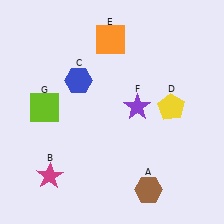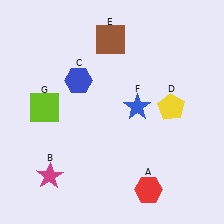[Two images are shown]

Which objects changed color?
A changed from brown to red. E changed from orange to brown. F changed from purple to blue.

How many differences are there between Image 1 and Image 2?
There are 3 differences between the two images.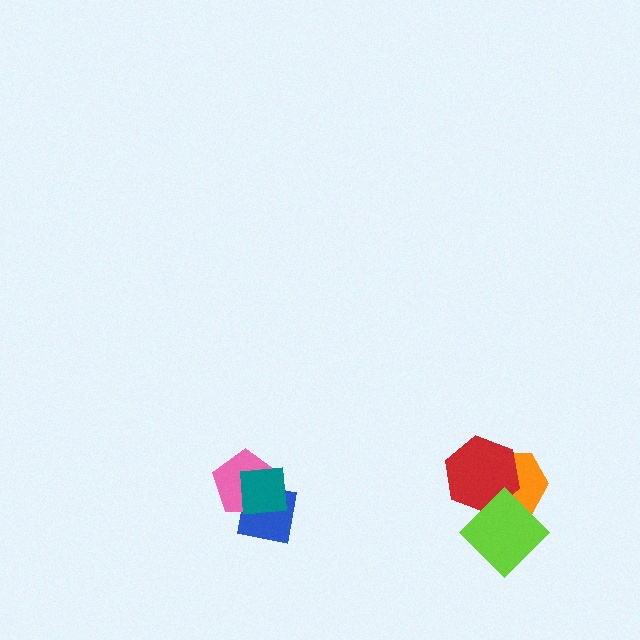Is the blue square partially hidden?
Yes, it is partially covered by another shape.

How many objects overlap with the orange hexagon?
2 objects overlap with the orange hexagon.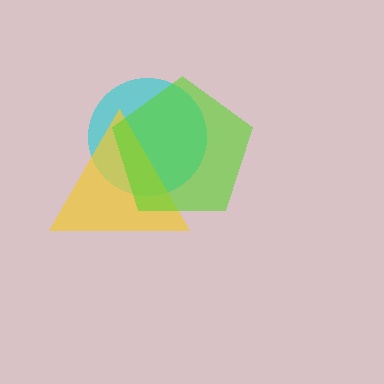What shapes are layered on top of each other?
The layered shapes are: a cyan circle, a yellow triangle, a lime pentagon.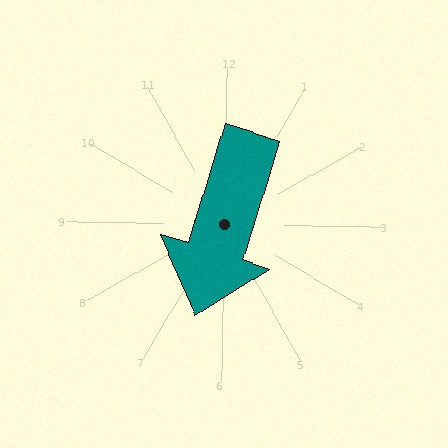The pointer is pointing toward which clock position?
Roughly 7 o'clock.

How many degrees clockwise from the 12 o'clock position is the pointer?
Approximately 197 degrees.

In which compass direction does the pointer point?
South.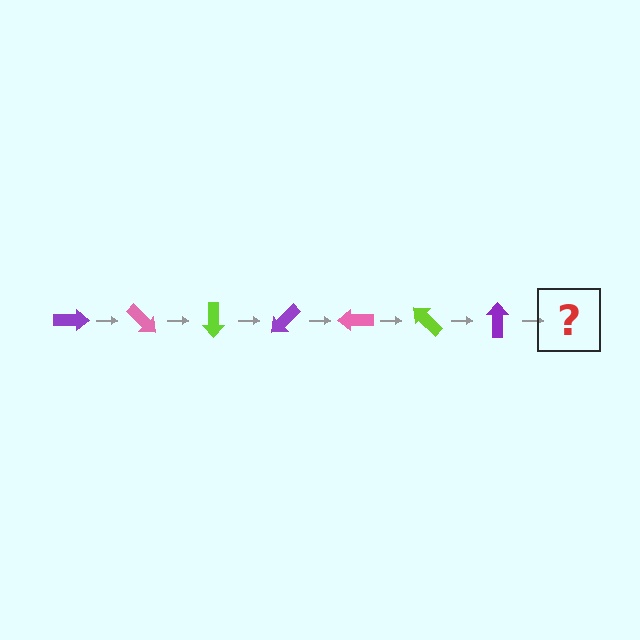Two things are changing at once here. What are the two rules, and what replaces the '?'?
The two rules are that it rotates 45 degrees each step and the color cycles through purple, pink, and lime. The '?' should be a pink arrow, rotated 315 degrees from the start.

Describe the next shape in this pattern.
It should be a pink arrow, rotated 315 degrees from the start.